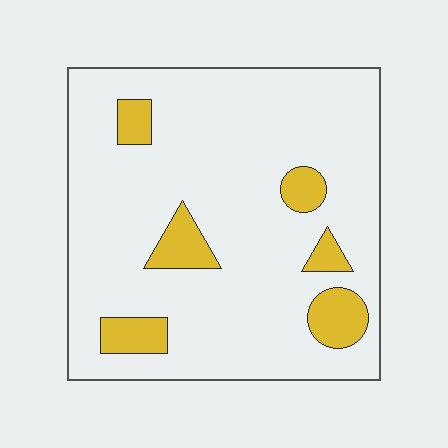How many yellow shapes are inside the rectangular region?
6.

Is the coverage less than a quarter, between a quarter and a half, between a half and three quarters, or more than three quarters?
Less than a quarter.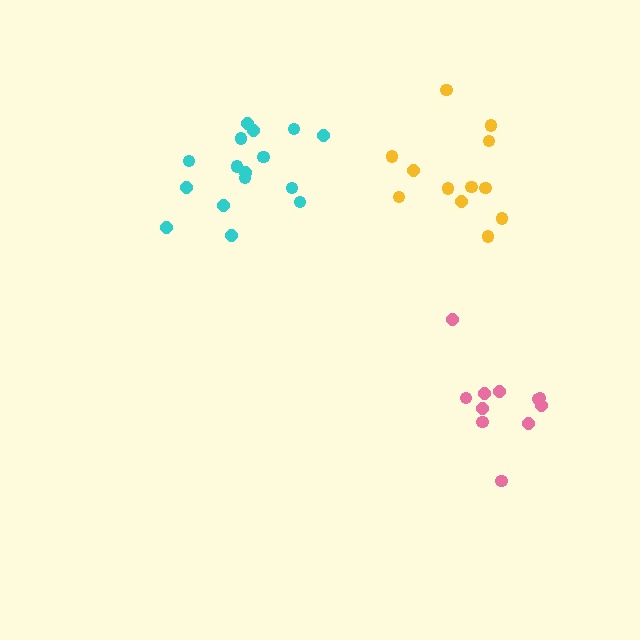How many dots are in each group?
Group 1: 16 dots, Group 2: 12 dots, Group 3: 11 dots (39 total).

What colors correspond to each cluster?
The clusters are colored: cyan, yellow, pink.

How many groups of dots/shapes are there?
There are 3 groups.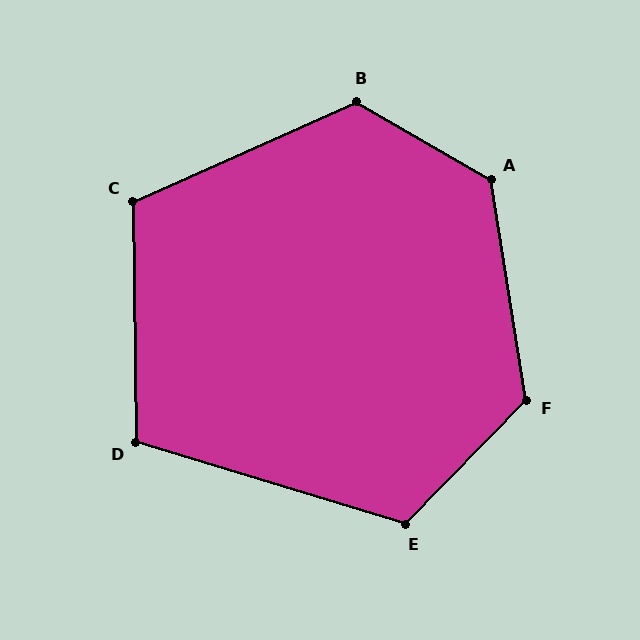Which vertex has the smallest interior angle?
D, at approximately 107 degrees.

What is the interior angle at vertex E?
Approximately 117 degrees (obtuse).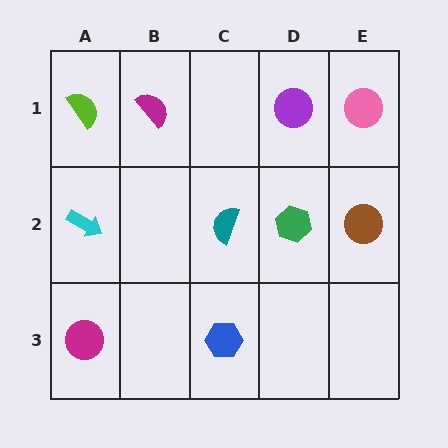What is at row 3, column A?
A magenta circle.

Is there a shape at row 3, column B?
No, that cell is empty.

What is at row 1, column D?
A purple circle.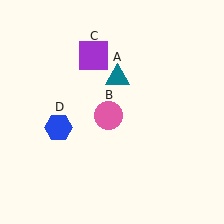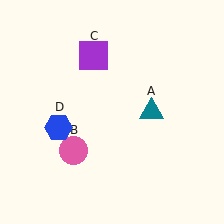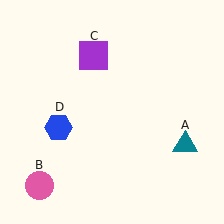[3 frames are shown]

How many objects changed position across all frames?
2 objects changed position: teal triangle (object A), pink circle (object B).